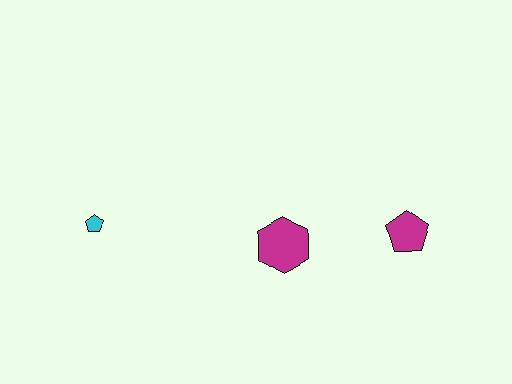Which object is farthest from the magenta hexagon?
The cyan pentagon is farthest from the magenta hexagon.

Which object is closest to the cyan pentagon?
The magenta hexagon is closest to the cyan pentagon.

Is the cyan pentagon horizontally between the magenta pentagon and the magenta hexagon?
No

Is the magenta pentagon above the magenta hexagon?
Yes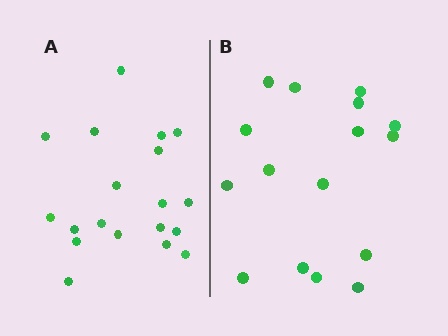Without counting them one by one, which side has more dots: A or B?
Region A (the left region) has more dots.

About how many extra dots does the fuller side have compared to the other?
Region A has just a few more — roughly 2 or 3 more dots than region B.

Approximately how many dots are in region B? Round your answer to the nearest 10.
About 20 dots. (The exact count is 16, which rounds to 20.)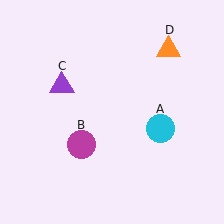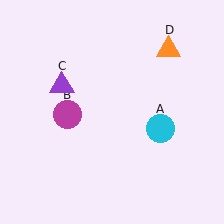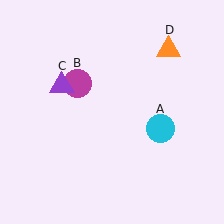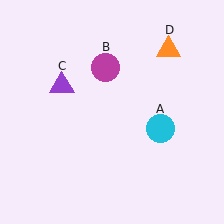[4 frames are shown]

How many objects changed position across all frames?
1 object changed position: magenta circle (object B).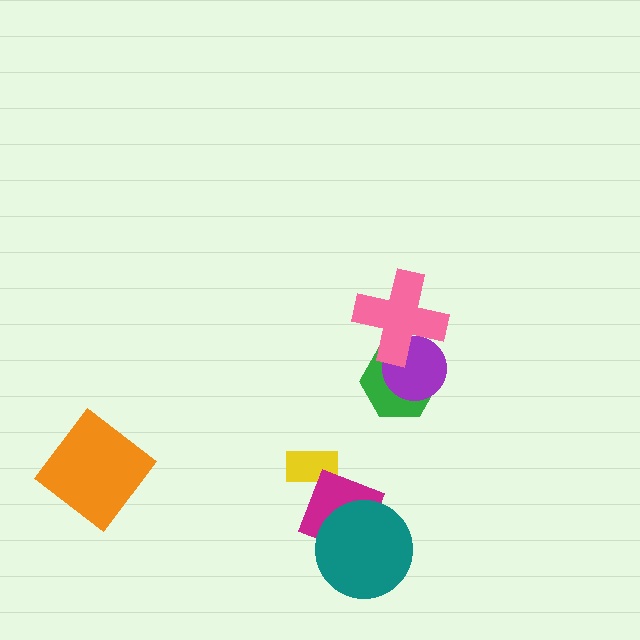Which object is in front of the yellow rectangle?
The magenta diamond is in front of the yellow rectangle.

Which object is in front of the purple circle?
The pink cross is in front of the purple circle.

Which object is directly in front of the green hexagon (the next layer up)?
The purple circle is directly in front of the green hexagon.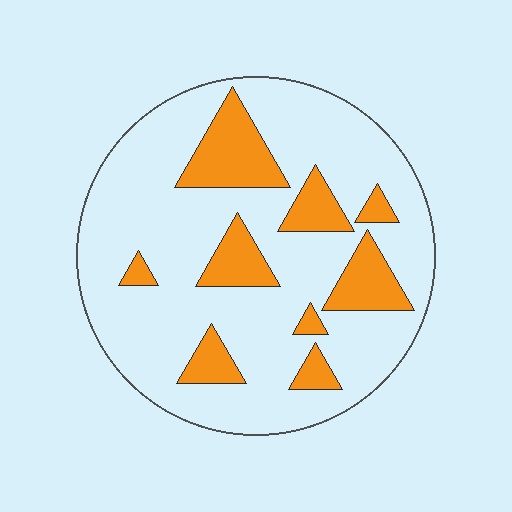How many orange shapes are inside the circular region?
9.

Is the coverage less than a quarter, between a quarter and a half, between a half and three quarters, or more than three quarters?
Less than a quarter.